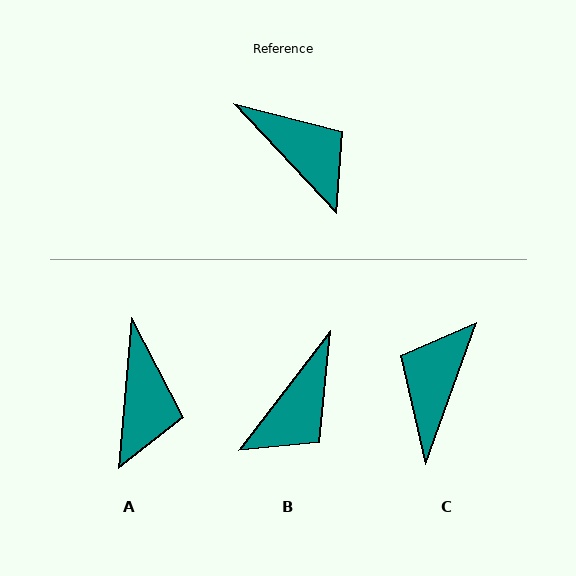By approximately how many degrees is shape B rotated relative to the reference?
Approximately 81 degrees clockwise.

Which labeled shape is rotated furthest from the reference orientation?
C, about 117 degrees away.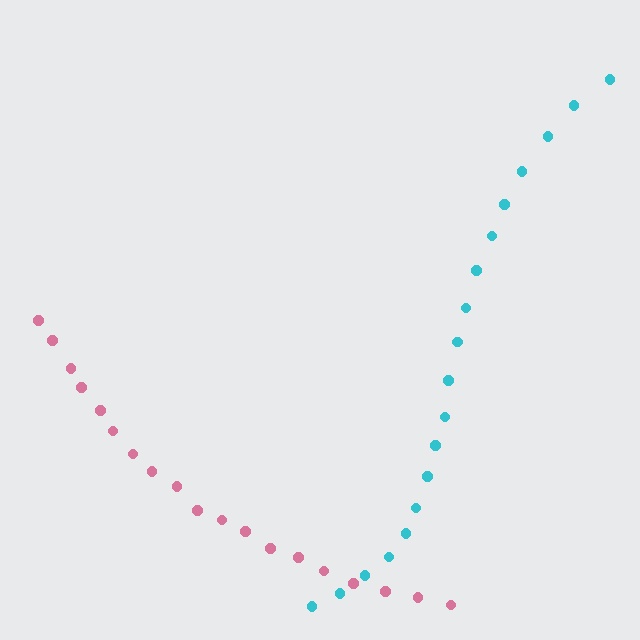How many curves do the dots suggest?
There are 2 distinct paths.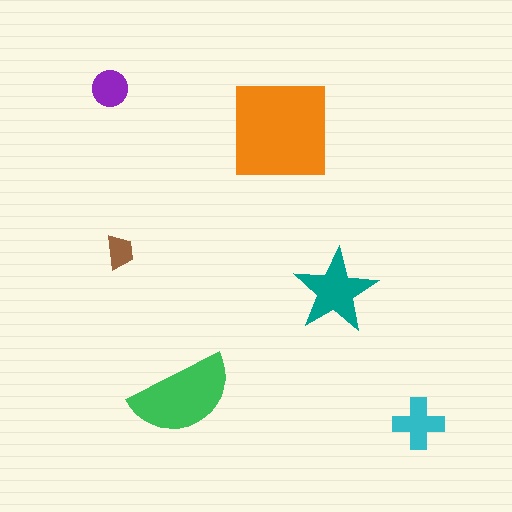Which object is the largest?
The orange square.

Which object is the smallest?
The brown trapezoid.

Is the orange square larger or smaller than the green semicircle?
Larger.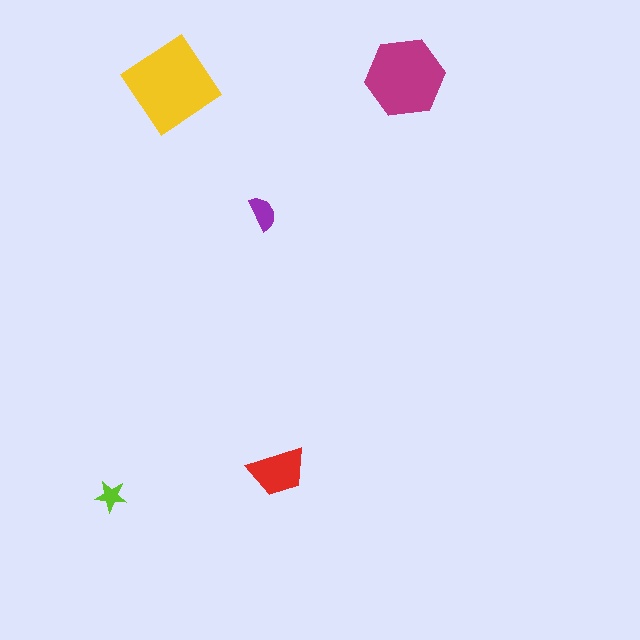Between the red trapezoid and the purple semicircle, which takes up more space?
The red trapezoid.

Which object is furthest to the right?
The magenta hexagon is rightmost.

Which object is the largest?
The yellow diamond.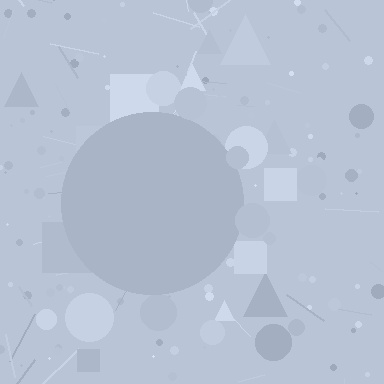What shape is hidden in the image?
A circle is hidden in the image.